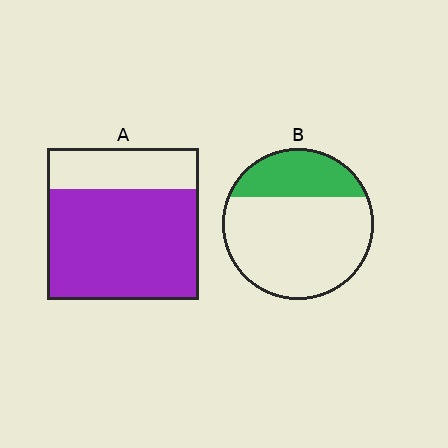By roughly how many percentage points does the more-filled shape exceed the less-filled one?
By roughly 45 percentage points (A over B).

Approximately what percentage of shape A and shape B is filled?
A is approximately 75% and B is approximately 30%.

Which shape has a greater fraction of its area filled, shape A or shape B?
Shape A.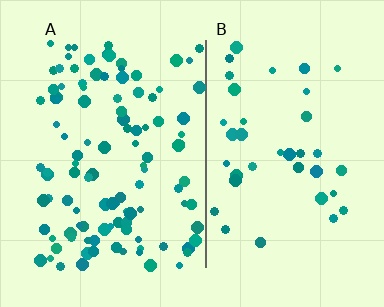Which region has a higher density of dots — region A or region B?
A (the left).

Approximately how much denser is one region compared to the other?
Approximately 3.0× — region A over region B.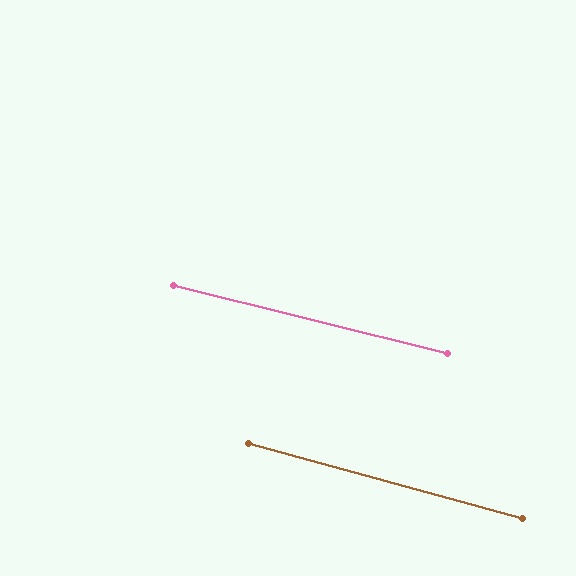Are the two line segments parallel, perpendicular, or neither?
Parallel — their directions differ by only 1.4°.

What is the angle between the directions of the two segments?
Approximately 1 degree.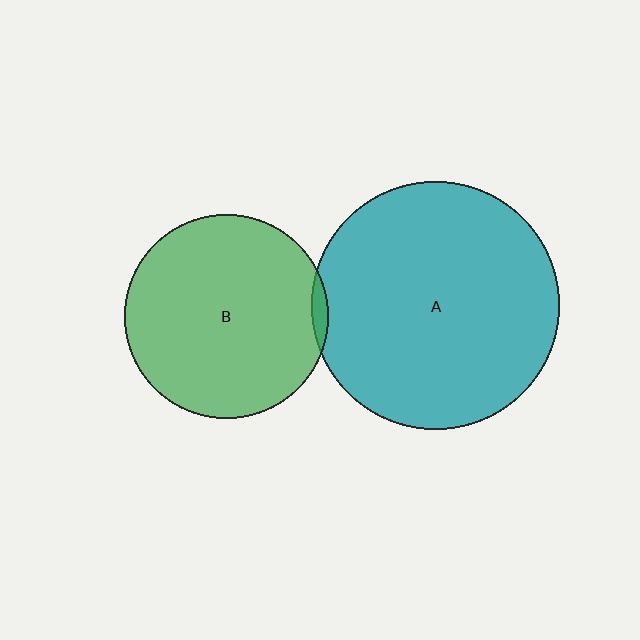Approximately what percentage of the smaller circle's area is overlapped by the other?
Approximately 5%.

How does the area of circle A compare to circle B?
Approximately 1.5 times.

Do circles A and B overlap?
Yes.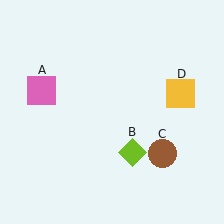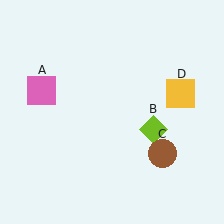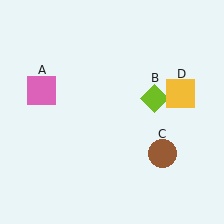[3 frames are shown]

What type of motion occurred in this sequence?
The lime diamond (object B) rotated counterclockwise around the center of the scene.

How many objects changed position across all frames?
1 object changed position: lime diamond (object B).